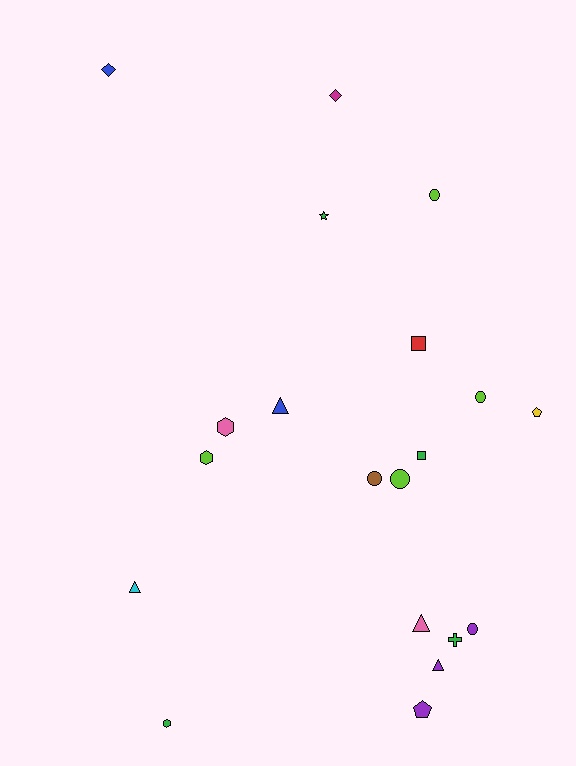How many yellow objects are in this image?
There is 1 yellow object.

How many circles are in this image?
There are 5 circles.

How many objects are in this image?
There are 20 objects.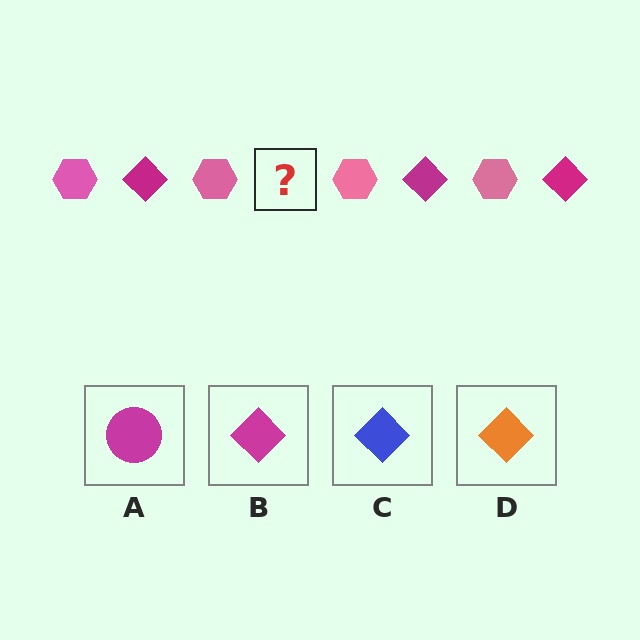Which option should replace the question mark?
Option B.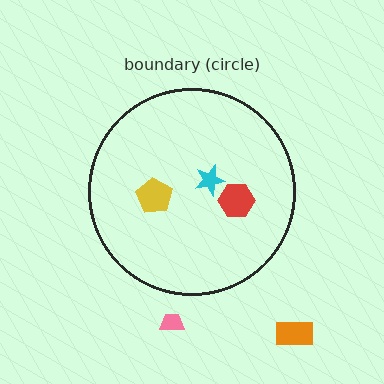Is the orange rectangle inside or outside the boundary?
Outside.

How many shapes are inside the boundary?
3 inside, 2 outside.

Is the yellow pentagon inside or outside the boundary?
Inside.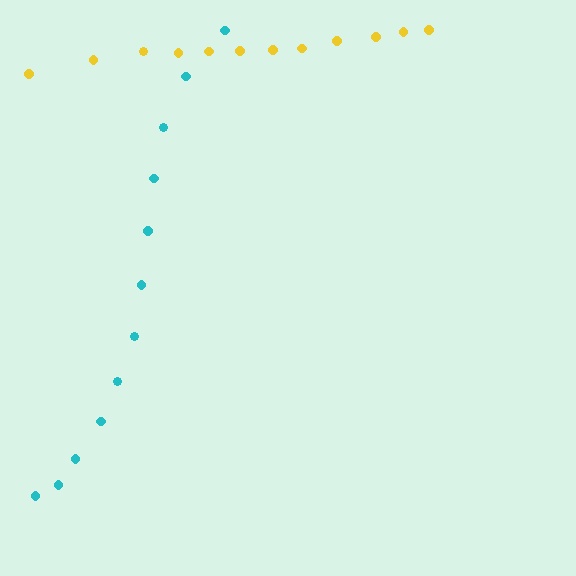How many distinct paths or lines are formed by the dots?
There are 2 distinct paths.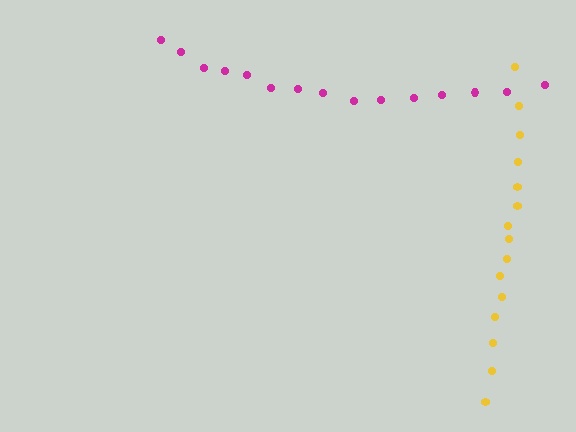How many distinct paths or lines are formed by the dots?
There are 2 distinct paths.